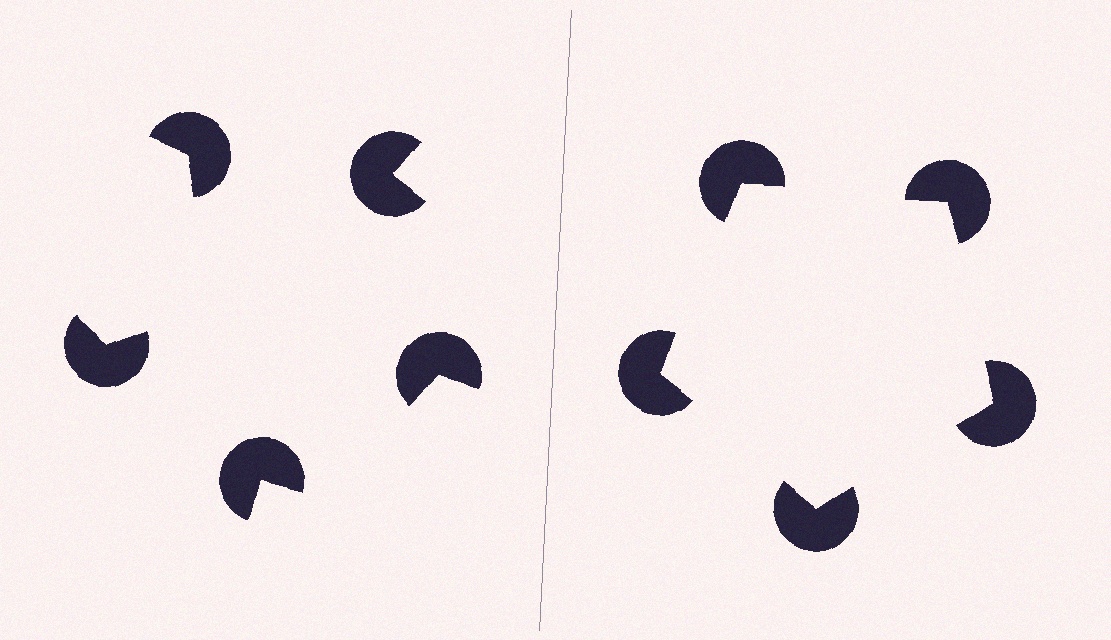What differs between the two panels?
The pac-man discs are positioned identically on both sides; only the wedge orientations differ. On the right they align to a pentagon; on the left they are misaligned.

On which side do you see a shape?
An illusory pentagon appears on the right side. On the left side the wedge cuts are rotated, so no coherent shape forms.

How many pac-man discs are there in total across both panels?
10 — 5 on each side.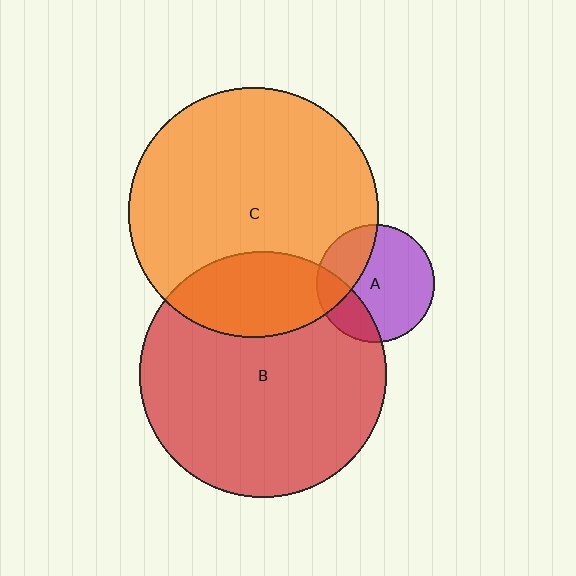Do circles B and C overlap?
Yes.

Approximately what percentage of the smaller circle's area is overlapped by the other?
Approximately 25%.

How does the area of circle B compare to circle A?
Approximately 4.4 times.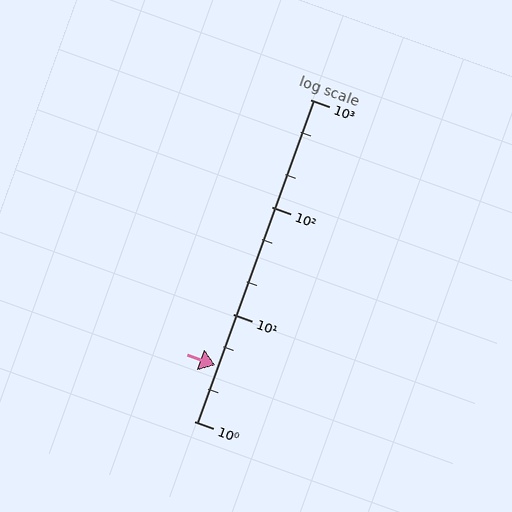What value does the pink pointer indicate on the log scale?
The pointer indicates approximately 3.3.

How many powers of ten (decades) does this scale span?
The scale spans 3 decades, from 1 to 1000.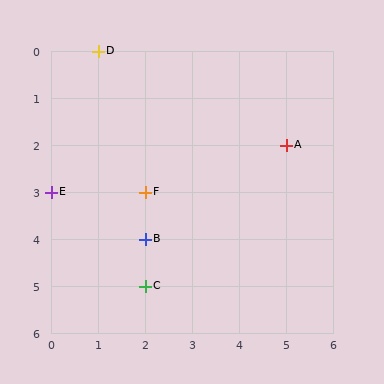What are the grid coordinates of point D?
Point D is at grid coordinates (1, 0).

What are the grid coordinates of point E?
Point E is at grid coordinates (0, 3).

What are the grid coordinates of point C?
Point C is at grid coordinates (2, 5).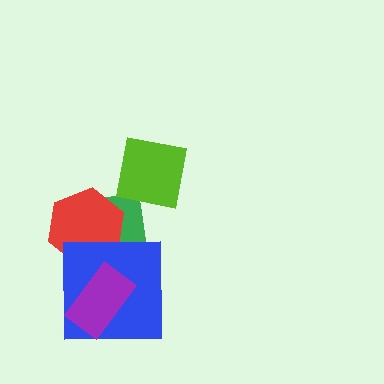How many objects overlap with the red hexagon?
2 objects overlap with the red hexagon.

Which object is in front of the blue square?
The purple rectangle is in front of the blue square.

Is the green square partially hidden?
Yes, it is partially covered by another shape.